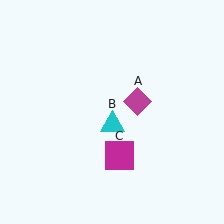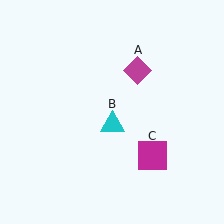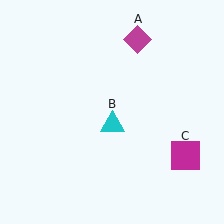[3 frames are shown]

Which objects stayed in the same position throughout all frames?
Cyan triangle (object B) remained stationary.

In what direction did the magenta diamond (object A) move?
The magenta diamond (object A) moved up.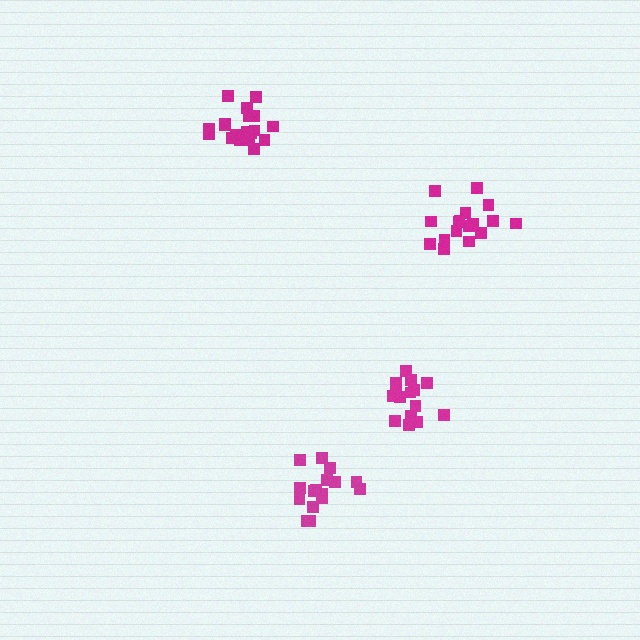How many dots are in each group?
Group 1: 16 dots, Group 2: 19 dots, Group 3: 18 dots, Group 4: 15 dots (68 total).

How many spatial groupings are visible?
There are 4 spatial groupings.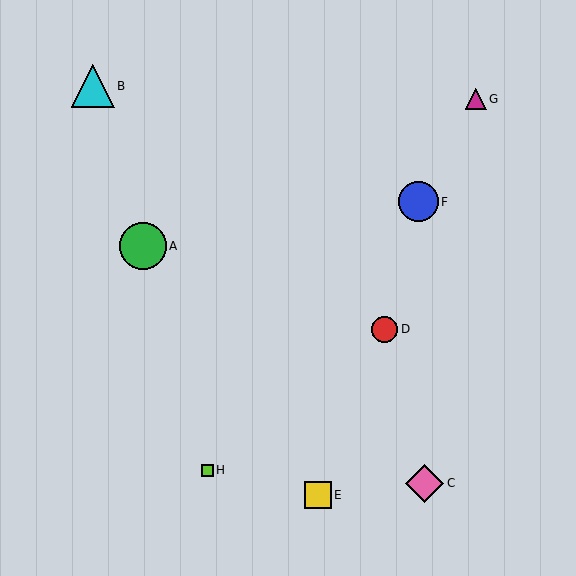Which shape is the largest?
The green circle (labeled A) is the largest.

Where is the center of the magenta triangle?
The center of the magenta triangle is at (476, 99).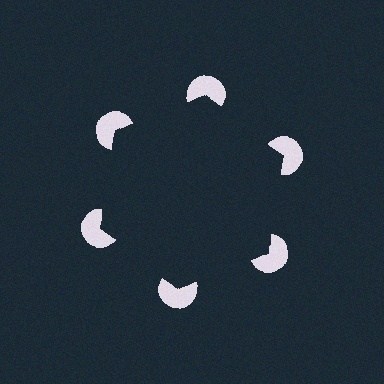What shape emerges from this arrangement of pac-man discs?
An illusory hexagon — its edges are inferred from the aligned wedge cuts in the pac-man discs, not physically drawn.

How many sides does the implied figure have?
6 sides.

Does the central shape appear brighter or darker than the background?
It typically appears slightly darker than the background, even though no actual brightness change is drawn.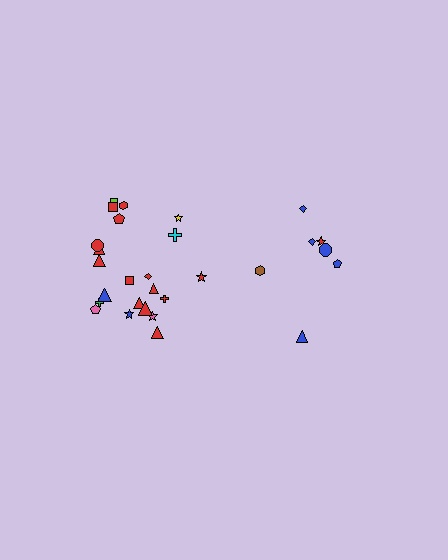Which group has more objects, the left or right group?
The left group.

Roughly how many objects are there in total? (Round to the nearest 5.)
Roughly 30 objects in total.